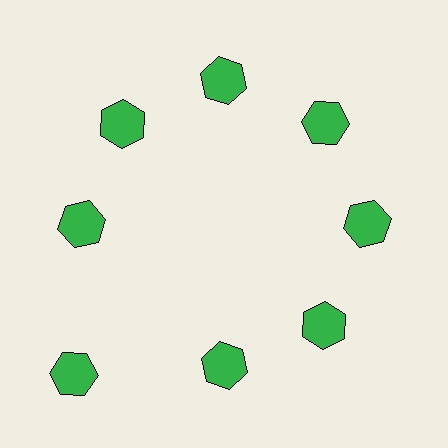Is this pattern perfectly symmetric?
No. The 8 green hexagons are arranged in a ring, but one element near the 8 o'clock position is pushed outward from the center, breaking the 8-fold rotational symmetry.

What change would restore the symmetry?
The symmetry would be restored by moving it inward, back onto the ring so that all 8 hexagons sit at equal angles and equal distance from the center.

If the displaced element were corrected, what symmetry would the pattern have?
It would have 8-fold rotational symmetry — the pattern would map onto itself every 45 degrees.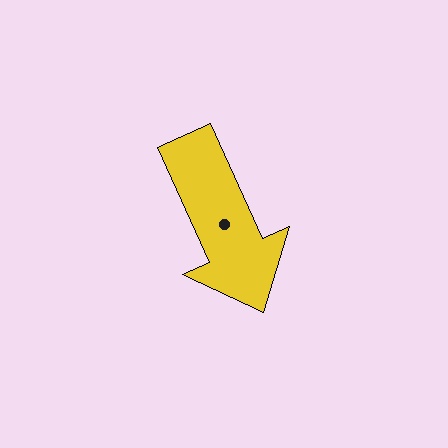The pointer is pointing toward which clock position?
Roughly 5 o'clock.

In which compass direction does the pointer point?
Southeast.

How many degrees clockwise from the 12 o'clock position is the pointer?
Approximately 156 degrees.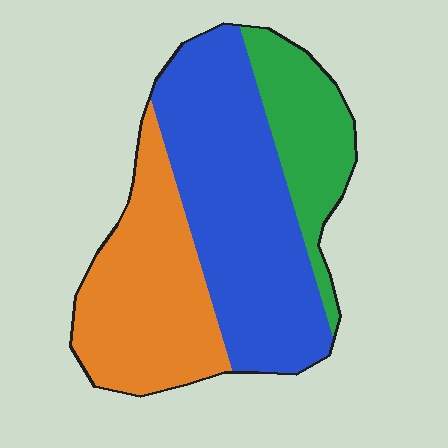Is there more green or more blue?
Blue.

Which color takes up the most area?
Blue, at roughly 45%.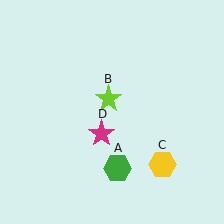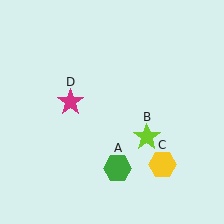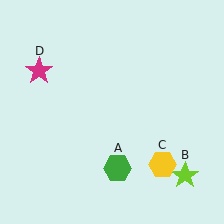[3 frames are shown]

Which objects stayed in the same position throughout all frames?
Green hexagon (object A) and yellow hexagon (object C) remained stationary.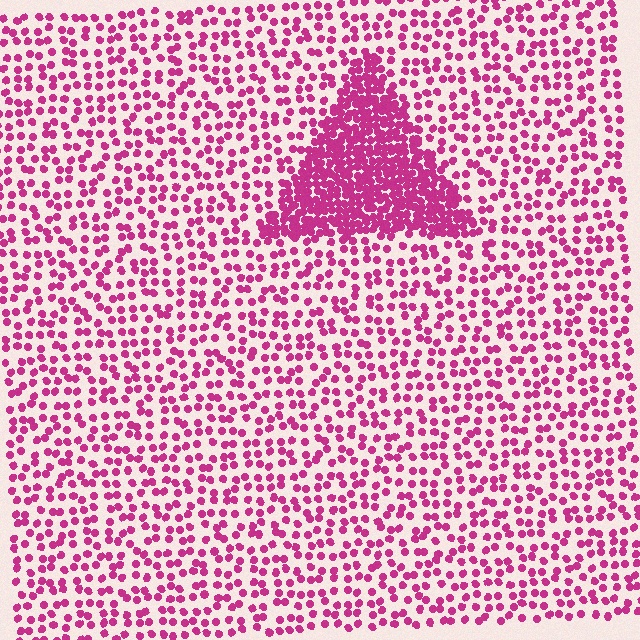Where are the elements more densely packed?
The elements are more densely packed inside the triangle boundary.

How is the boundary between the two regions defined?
The boundary is defined by a change in element density (approximately 2.8x ratio). All elements are the same color, size, and shape.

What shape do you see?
I see a triangle.